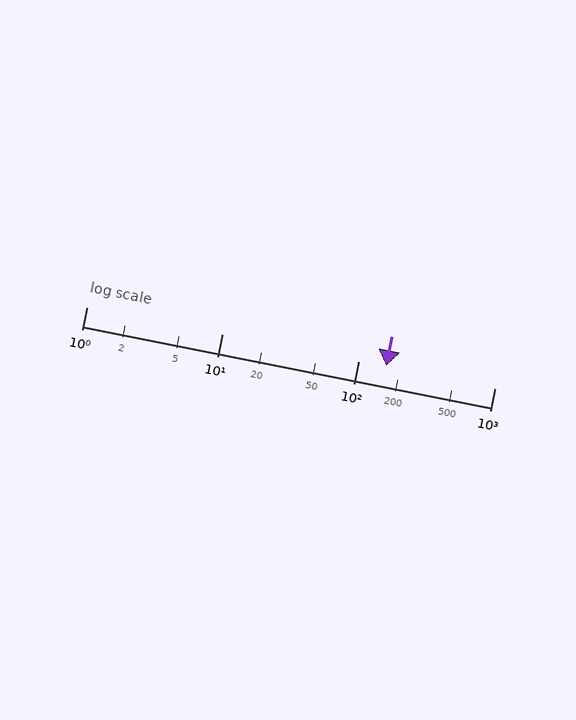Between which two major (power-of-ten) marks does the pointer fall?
The pointer is between 100 and 1000.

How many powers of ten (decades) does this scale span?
The scale spans 3 decades, from 1 to 1000.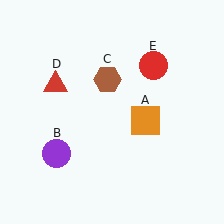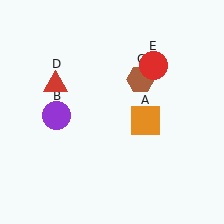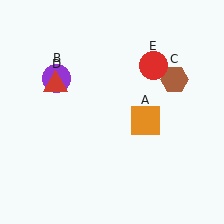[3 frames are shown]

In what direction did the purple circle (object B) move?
The purple circle (object B) moved up.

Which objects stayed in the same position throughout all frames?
Orange square (object A) and red triangle (object D) and red circle (object E) remained stationary.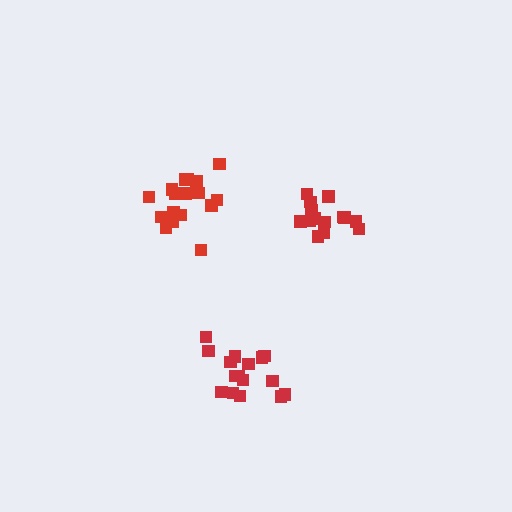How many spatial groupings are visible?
There are 3 spatial groupings.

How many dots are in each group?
Group 1: 18 dots, Group 2: 15 dots, Group 3: 16 dots (49 total).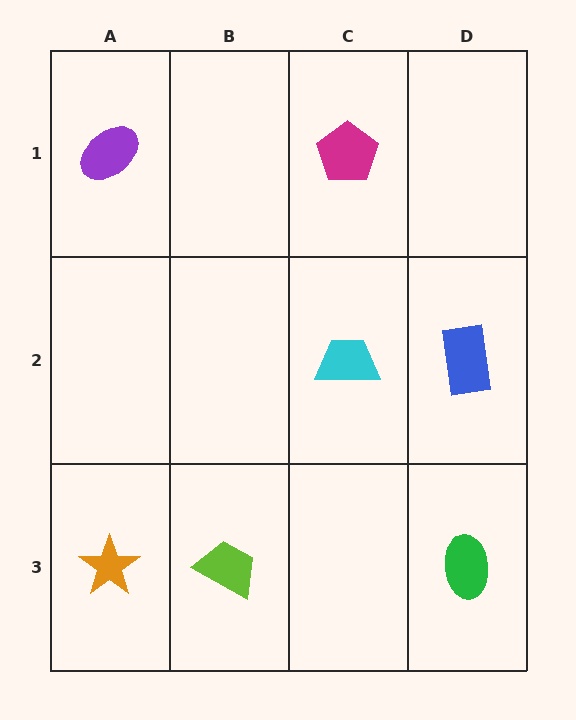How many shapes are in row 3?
3 shapes.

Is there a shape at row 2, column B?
No, that cell is empty.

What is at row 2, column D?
A blue rectangle.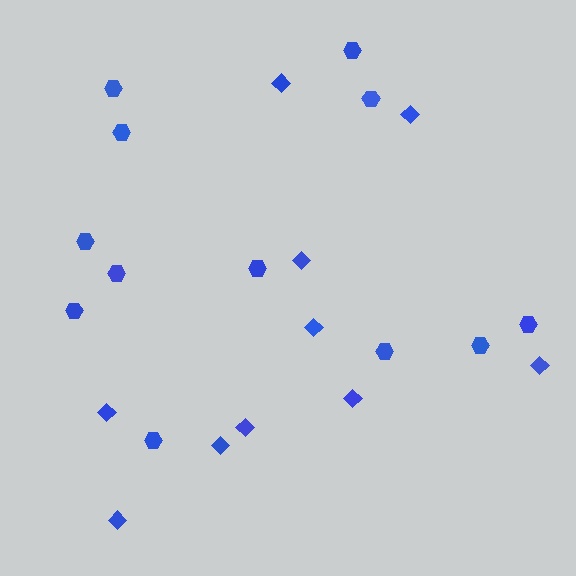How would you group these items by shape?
There are 2 groups: one group of diamonds (10) and one group of hexagons (12).